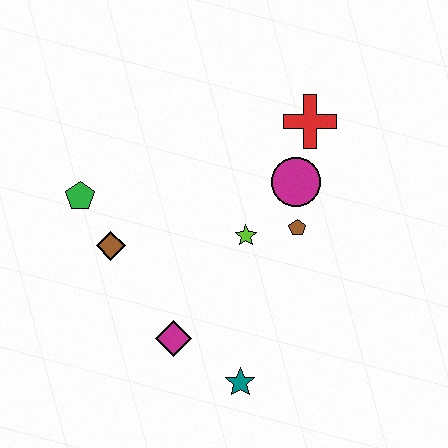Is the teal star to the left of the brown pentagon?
Yes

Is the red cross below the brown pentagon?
No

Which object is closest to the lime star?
The brown pentagon is closest to the lime star.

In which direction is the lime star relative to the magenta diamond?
The lime star is above the magenta diamond.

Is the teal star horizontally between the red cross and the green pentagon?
Yes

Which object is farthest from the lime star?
The green pentagon is farthest from the lime star.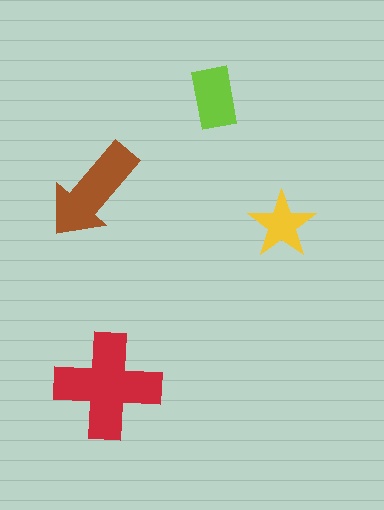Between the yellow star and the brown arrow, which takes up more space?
The brown arrow.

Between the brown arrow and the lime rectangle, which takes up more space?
The brown arrow.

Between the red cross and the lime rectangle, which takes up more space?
The red cross.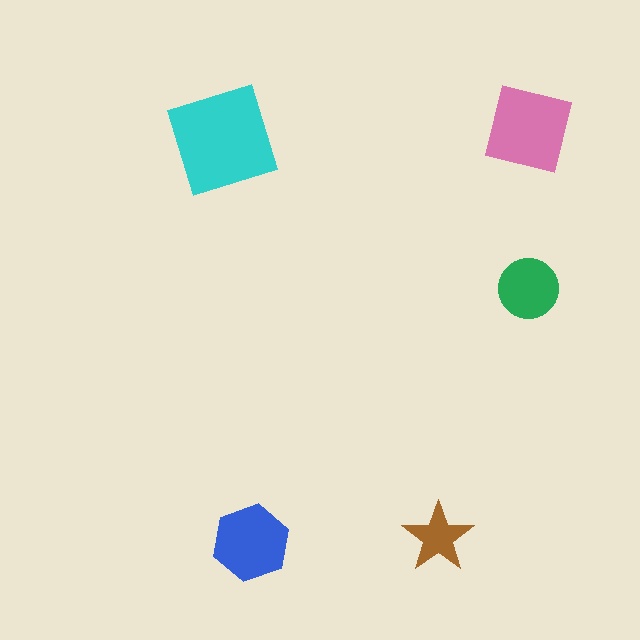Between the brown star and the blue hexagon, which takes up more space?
The blue hexagon.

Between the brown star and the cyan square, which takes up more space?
The cyan square.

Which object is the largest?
The cyan square.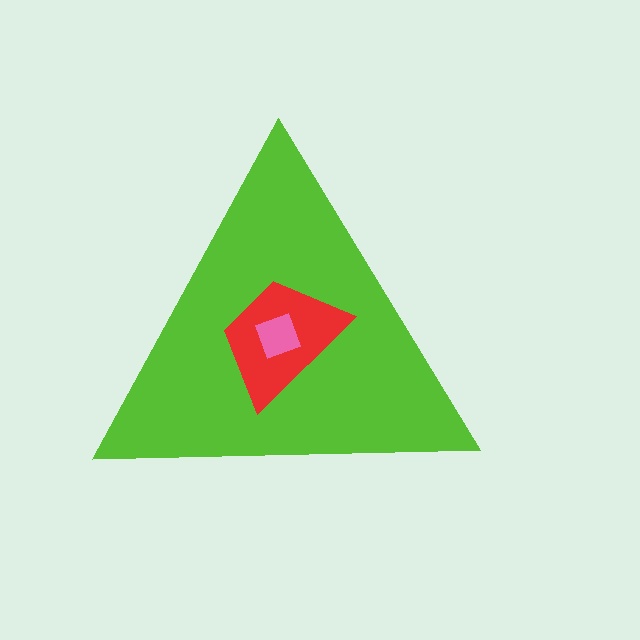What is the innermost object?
The pink square.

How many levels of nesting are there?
3.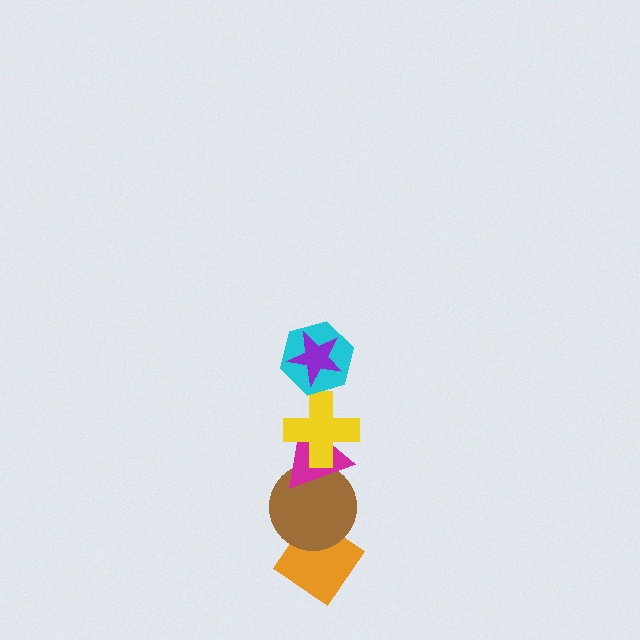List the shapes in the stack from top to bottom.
From top to bottom: the purple star, the cyan hexagon, the yellow cross, the magenta triangle, the brown circle, the orange diamond.